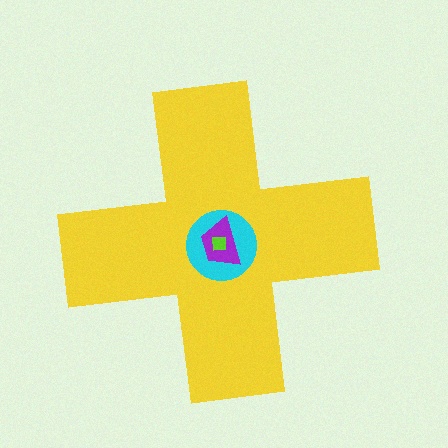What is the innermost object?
The lime square.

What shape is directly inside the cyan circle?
The purple trapezoid.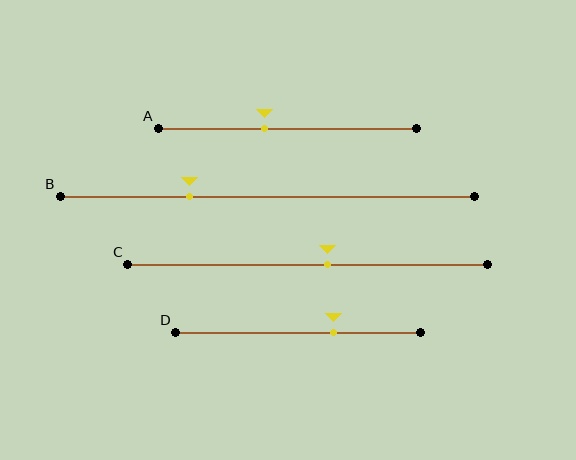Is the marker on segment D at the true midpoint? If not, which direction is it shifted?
No, the marker on segment D is shifted to the right by about 15% of the segment length.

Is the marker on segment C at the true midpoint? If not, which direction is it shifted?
No, the marker on segment C is shifted to the right by about 6% of the segment length.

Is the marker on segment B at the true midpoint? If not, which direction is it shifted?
No, the marker on segment B is shifted to the left by about 19% of the segment length.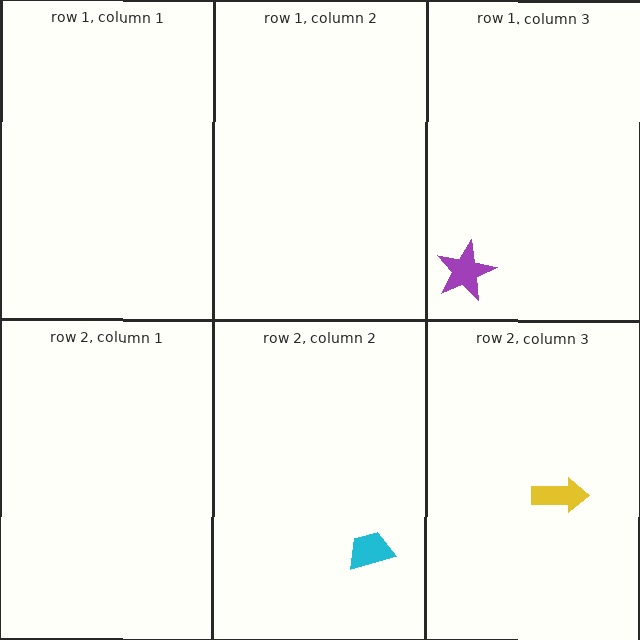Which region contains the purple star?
The row 1, column 3 region.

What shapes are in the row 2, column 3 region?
The yellow arrow.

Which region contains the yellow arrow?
The row 2, column 3 region.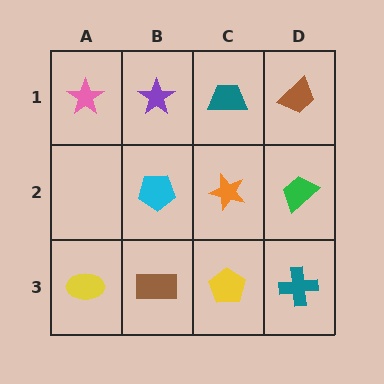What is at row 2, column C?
An orange star.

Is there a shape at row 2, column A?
No, that cell is empty.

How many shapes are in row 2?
3 shapes.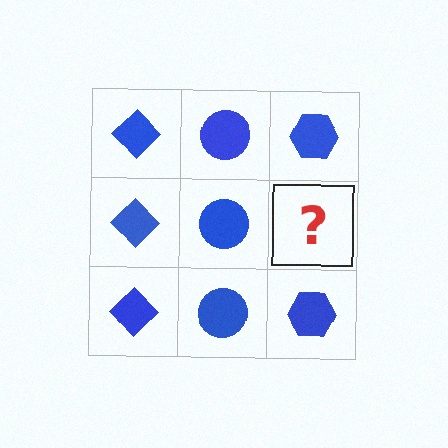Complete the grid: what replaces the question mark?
The question mark should be replaced with a blue hexagon.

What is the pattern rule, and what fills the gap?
The rule is that each column has a consistent shape. The gap should be filled with a blue hexagon.